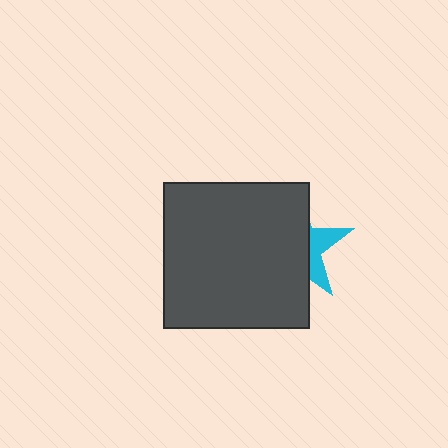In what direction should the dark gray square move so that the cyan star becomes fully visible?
The dark gray square should move left. That is the shortest direction to clear the overlap and leave the cyan star fully visible.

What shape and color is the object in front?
The object in front is a dark gray square.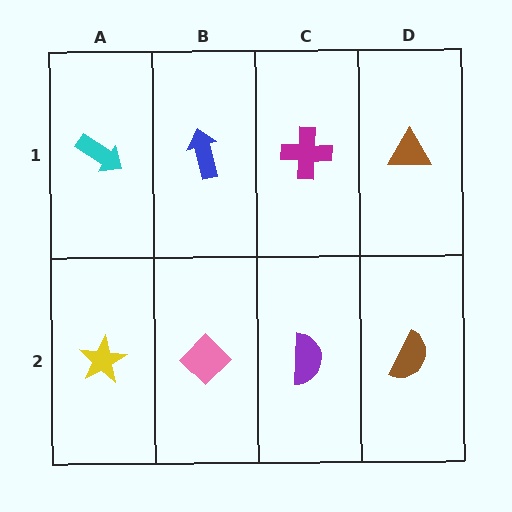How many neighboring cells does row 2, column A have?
2.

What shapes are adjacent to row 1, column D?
A brown semicircle (row 2, column D), a magenta cross (row 1, column C).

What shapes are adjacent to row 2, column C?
A magenta cross (row 1, column C), a pink diamond (row 2, column B), a brown semicircle (row 2, column D).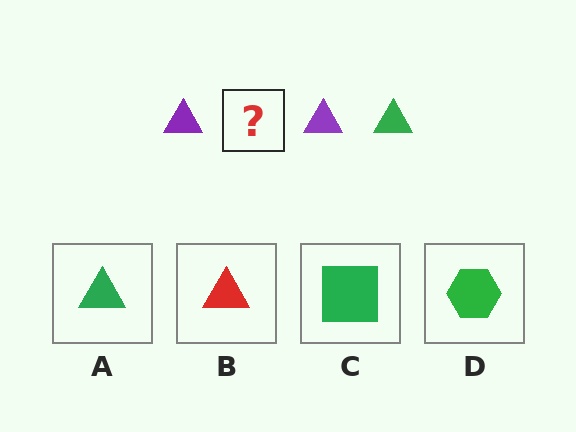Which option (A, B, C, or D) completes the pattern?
A.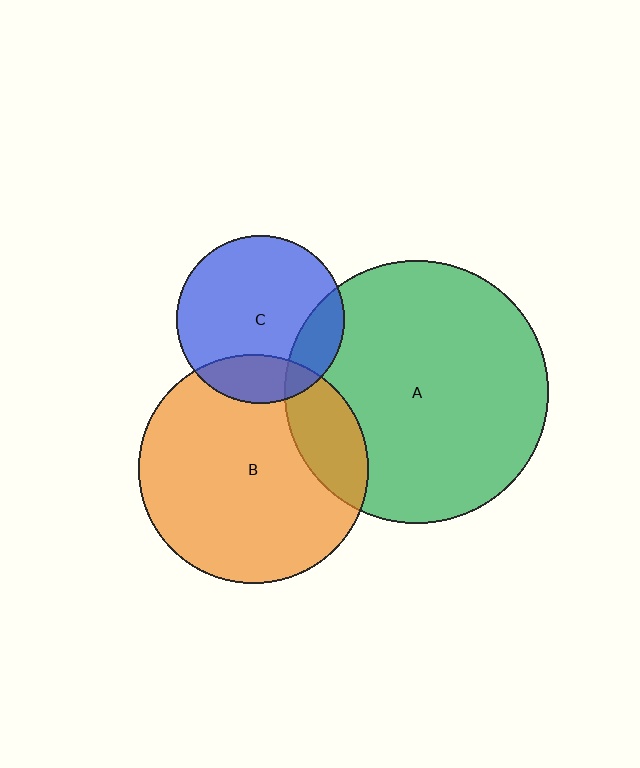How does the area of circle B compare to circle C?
Approximately 1.9 times.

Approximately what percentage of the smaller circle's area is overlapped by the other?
Approximately 20%.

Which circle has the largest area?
Circle A (green).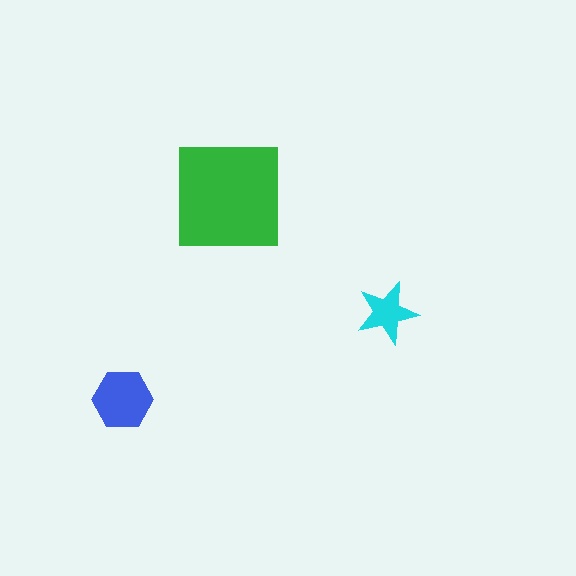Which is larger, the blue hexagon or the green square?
The green square.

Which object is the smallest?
The cyan star.